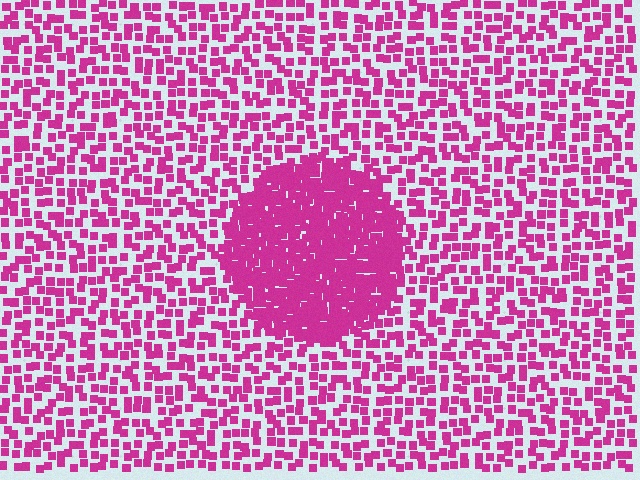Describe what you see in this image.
The image contains small magenta elements arranged at two different densities. A circle-shaped region is visible where the elements are more densely packed than the surrounding area.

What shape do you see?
I see a circle.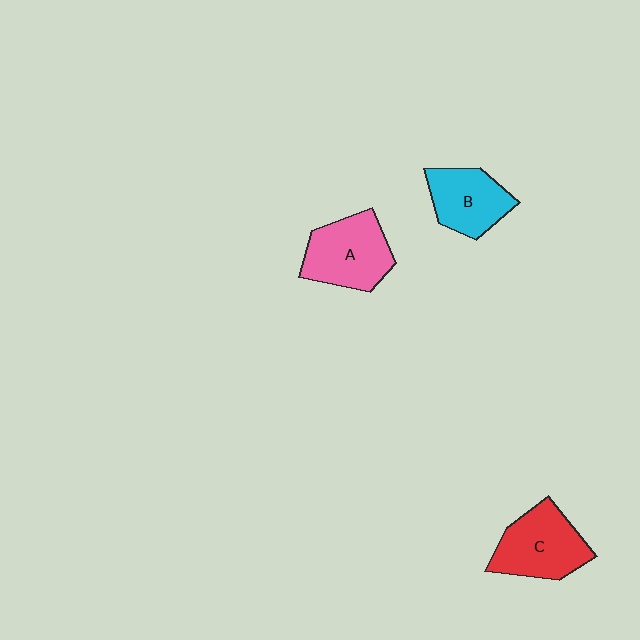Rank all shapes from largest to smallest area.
From largest to smallest: C (red), A (pink), B (cyan).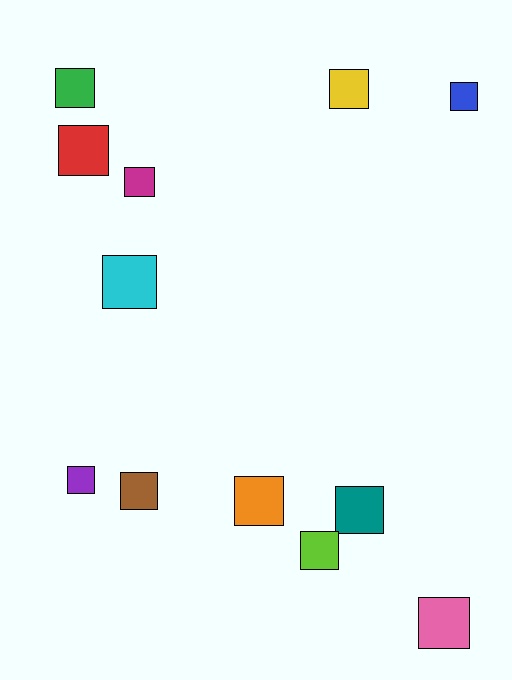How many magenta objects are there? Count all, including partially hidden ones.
There is 1 magenta object.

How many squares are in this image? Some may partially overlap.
There are 12 squares.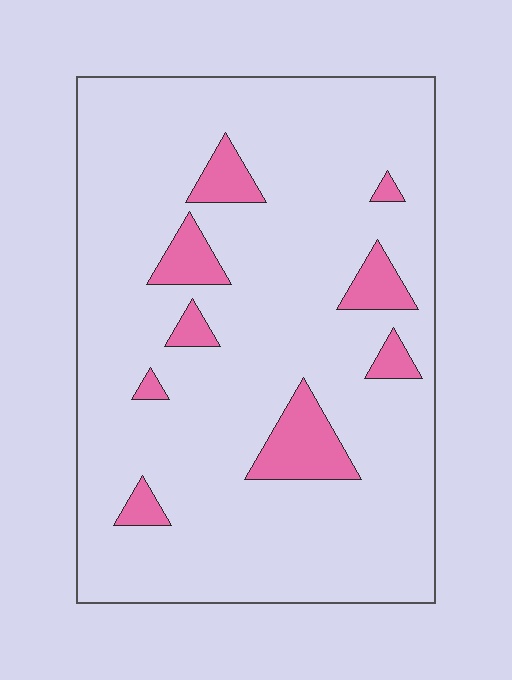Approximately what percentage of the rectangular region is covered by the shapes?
Approximately 10%.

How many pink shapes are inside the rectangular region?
9.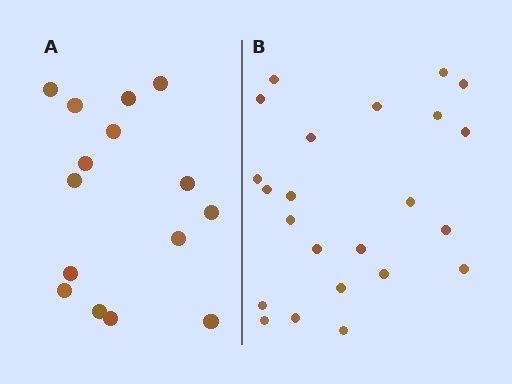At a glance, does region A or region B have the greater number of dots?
Region B (the right region) has more dots.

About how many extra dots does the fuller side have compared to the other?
Region B has roughly 8 or so more dots than region A.